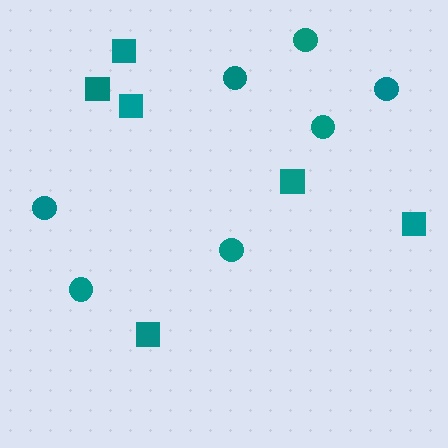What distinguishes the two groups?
There are 2 groups: one group of squares (6) and one group of circles (7).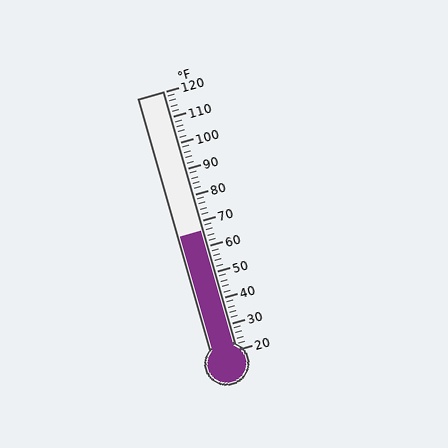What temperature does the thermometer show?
The thermometer shows approximately 66°F.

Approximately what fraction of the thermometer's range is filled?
The thermometer is filled to approximately 45% of its range.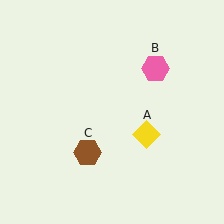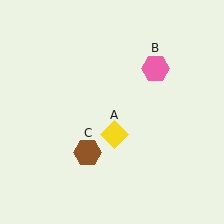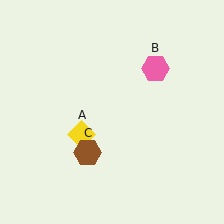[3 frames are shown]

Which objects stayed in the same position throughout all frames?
Pink hexagon (object B) and brown hexagon (object C) remained stationary.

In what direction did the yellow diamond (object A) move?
The yellow diamond (object A) moved left.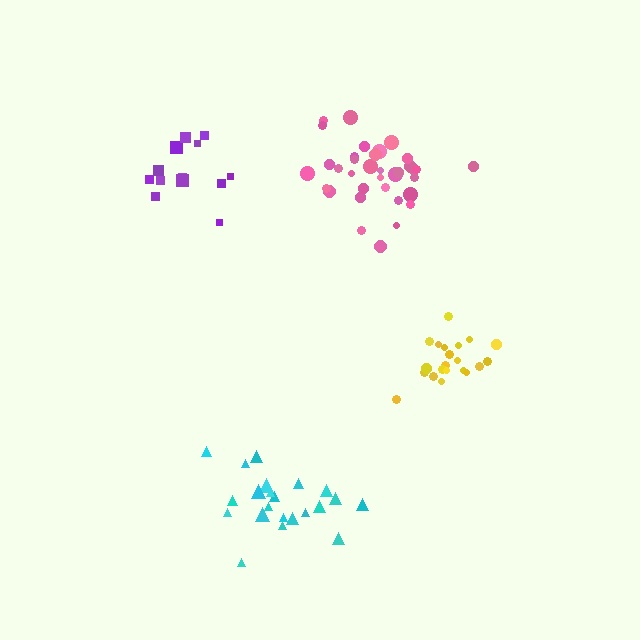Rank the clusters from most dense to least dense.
yellow, pink, cyan, purple.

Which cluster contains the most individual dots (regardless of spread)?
Pink (35).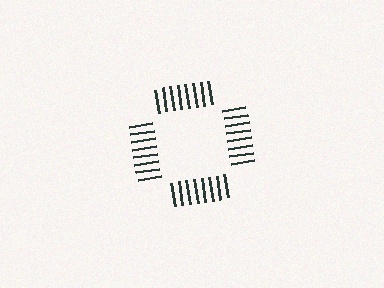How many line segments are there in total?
32 — 8 along each of the 4 edges.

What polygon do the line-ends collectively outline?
An illusory square — the line segments terminate on its edges but no continuous stroke is drawn.